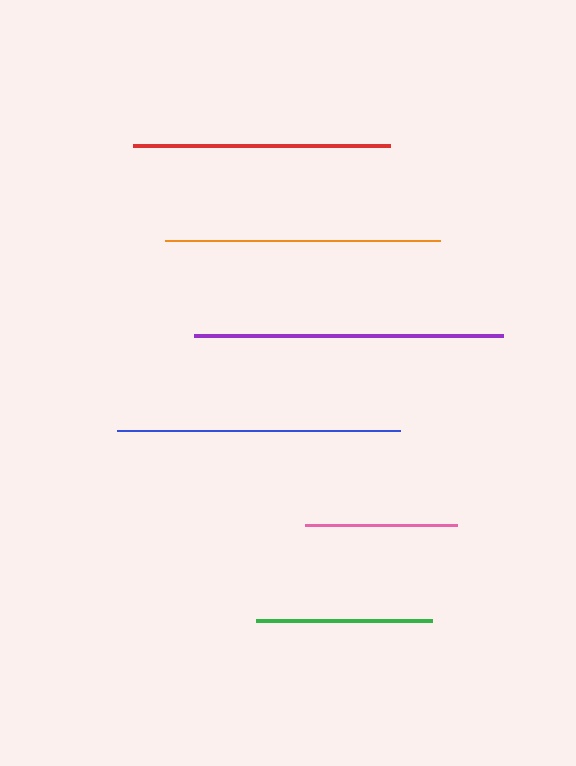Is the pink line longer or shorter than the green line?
The green line is longer than the pink line.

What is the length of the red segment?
The red segment is approximately 257 pixels long.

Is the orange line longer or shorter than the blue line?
The blue line is longer than the orange line.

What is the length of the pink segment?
The pink segment is approximately 152 pixels long.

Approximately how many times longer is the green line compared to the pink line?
The green line is approximately 1.2 times the length of the pink line.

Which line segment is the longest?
The purple line is the longest at approximately 309 pixels.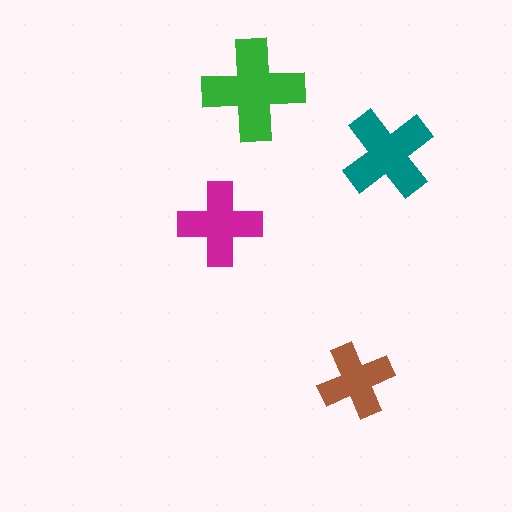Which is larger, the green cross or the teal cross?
The green one.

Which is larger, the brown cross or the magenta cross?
The magenta one.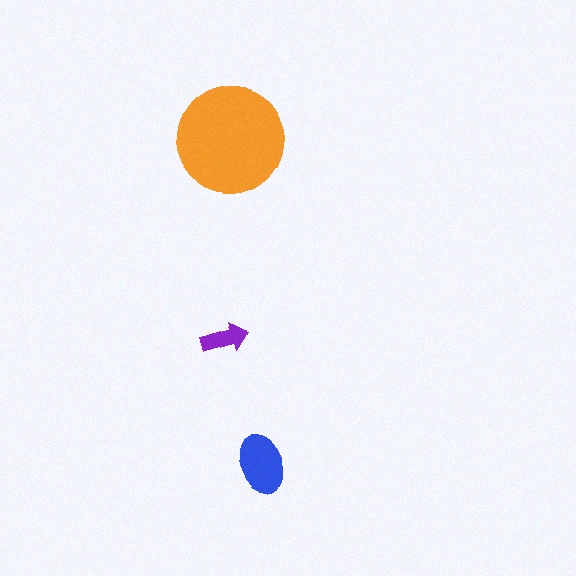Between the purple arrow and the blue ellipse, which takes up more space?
The blue ellipse.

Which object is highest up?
The orange circle is topmost.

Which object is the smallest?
The purple arrow.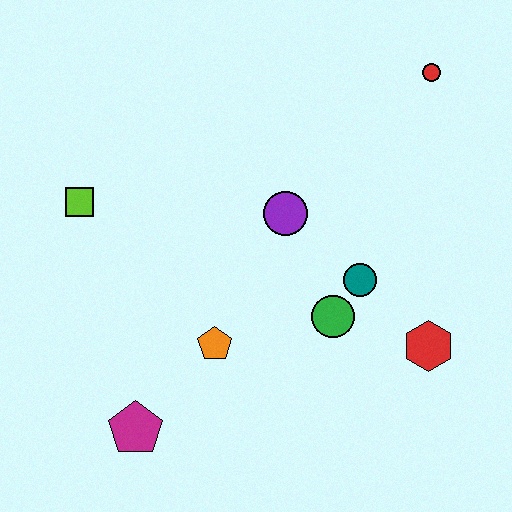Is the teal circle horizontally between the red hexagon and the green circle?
Yes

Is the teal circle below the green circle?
No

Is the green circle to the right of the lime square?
Yes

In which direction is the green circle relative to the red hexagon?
The green circle is to the left of the red hexagon.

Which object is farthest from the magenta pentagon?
The red circle is farthest from the magenta pentagon.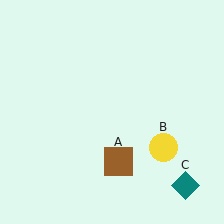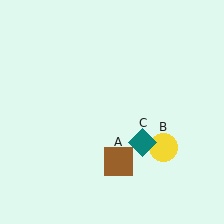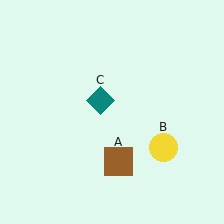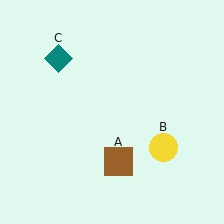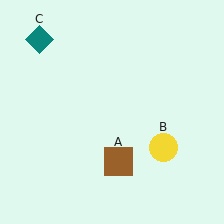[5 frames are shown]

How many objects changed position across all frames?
1 object changed position: teal diamond (object C).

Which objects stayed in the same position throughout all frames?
Brown square (object A) and yellow circle (object B) remained stationary.